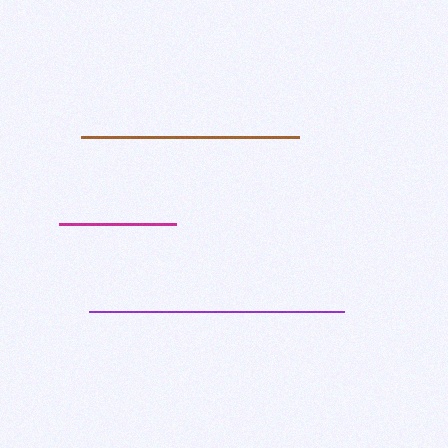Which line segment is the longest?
The purple line is the longest at approximately 255 pixels.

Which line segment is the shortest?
The magenta line is the shortest at approximately 117 pixels.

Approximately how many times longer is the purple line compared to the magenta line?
The purple line is approximately 2.2 times the length of the magenta line.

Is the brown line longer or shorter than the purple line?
The purple line is longer than the brown line.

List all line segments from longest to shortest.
From longest to shortest: purple, brown, magenta.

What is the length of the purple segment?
The purple segment is approximately 255 pixels long.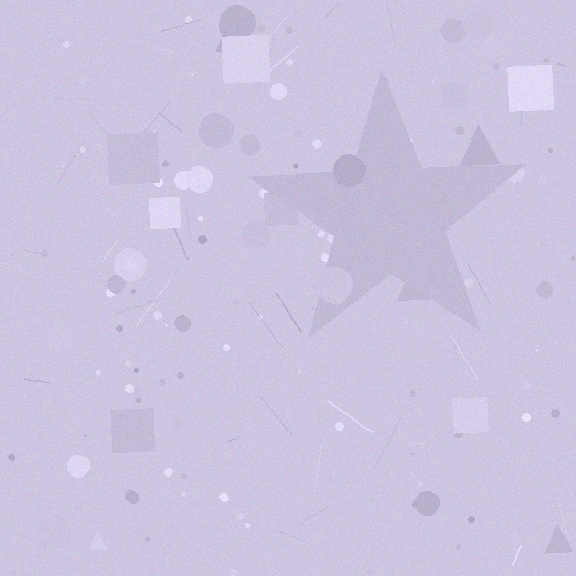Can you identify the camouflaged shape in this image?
The camouflaged shape is a star.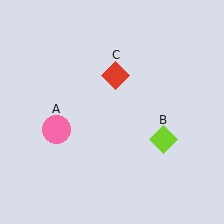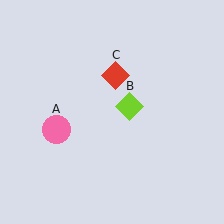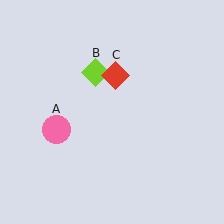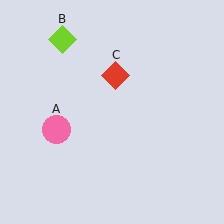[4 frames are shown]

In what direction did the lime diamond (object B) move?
The lime diamond (object B) moved up and to the left.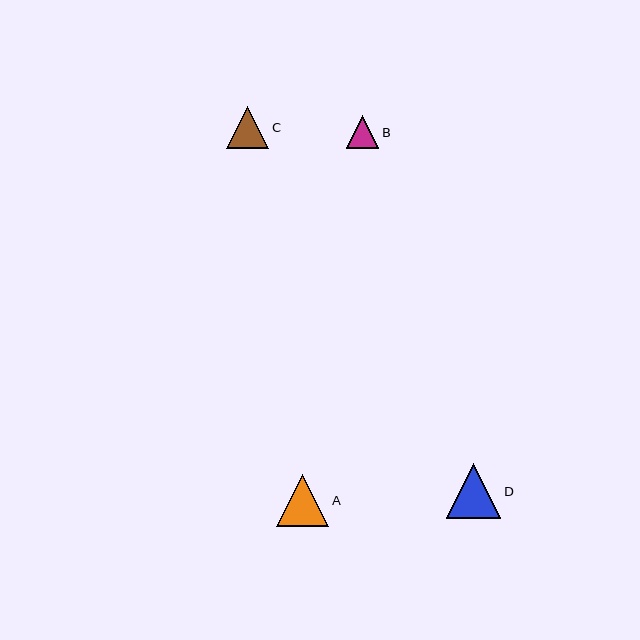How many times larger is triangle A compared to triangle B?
Triangle A is approximately 1.6 times the size of triangle B.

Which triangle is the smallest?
Triangle B is the smallest with a size of approximately 33 pixels.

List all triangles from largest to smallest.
From largest to smallest: D, A, C, B.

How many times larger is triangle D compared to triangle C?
Triangle D is approximately 1.3 times the size of triangle C.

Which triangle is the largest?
Triangle D is the largest with a size of approximately 55 pixels.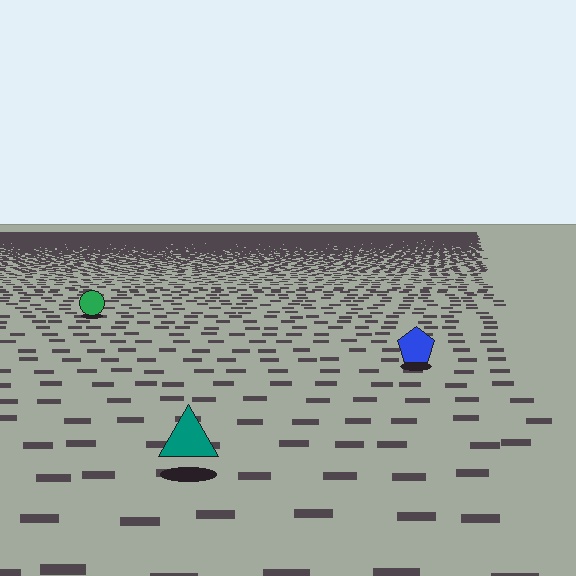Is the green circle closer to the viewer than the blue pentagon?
No. The blue pentagon is closer — you can tell from the texture gradient: the ground texture is coarser near it.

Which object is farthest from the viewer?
The green circle is farthest from the viewer. It appears smaller and the ground texture around it is denser.